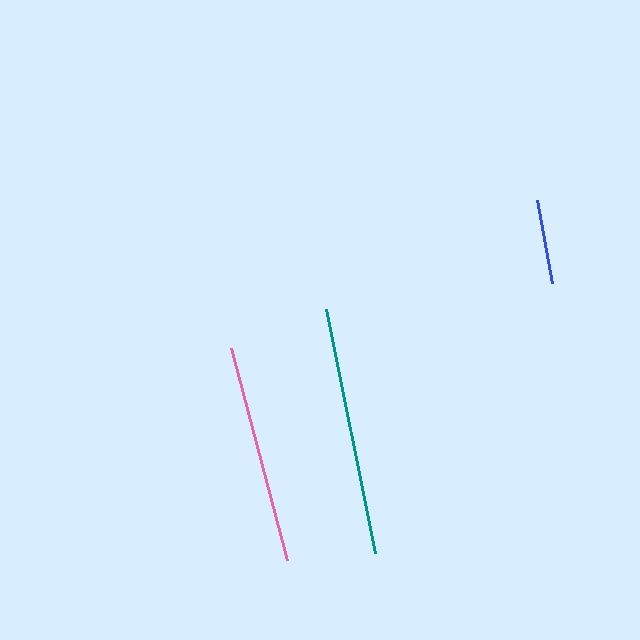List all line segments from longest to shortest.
From longest to shortest: teal, pink, blue.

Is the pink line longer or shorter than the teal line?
The teal line is longer than the pink line.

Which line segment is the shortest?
The blue line is the shortest at approximately 85 pixels.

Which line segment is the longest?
The teal line is the longest at approximately 249 pixels.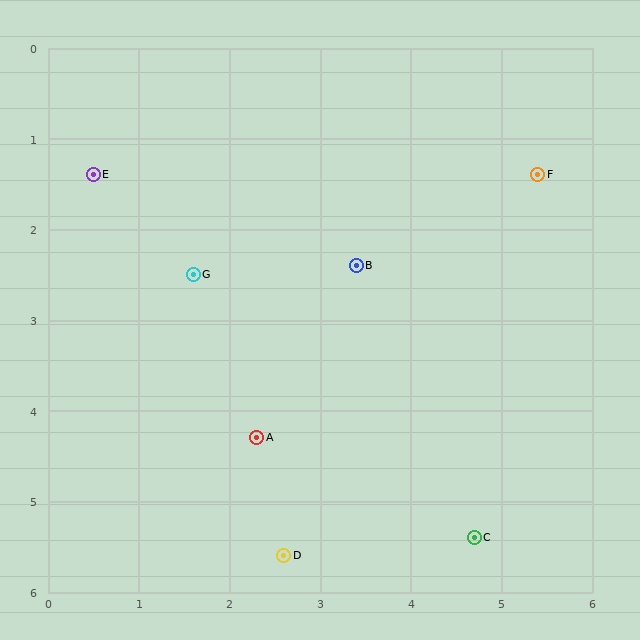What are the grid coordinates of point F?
Point F is at approximately (5.4, 1.4).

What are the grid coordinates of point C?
Point C is at approximately (4.7, 5.4).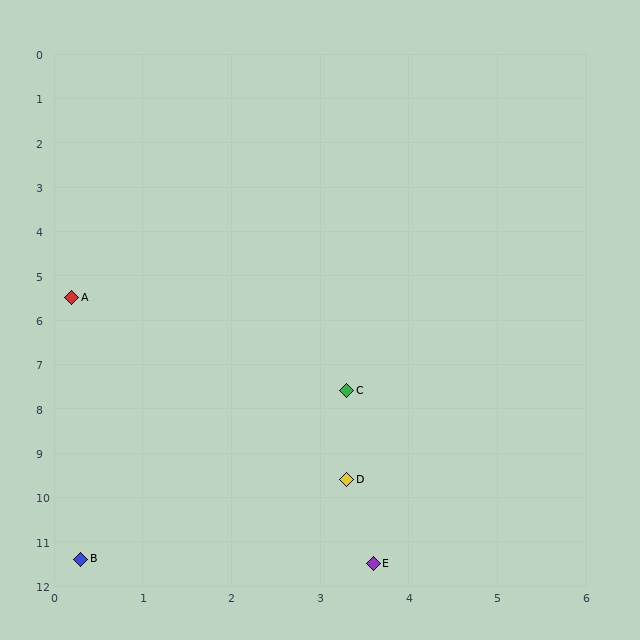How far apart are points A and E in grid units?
Points A and E are about 6.9 grid units apart.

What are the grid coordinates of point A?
Point A is at approximately (0.2, 5.5).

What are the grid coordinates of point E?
Point E is at approximately (3.6, 11.5).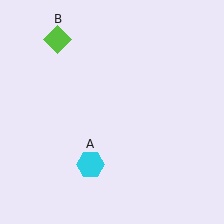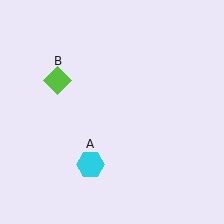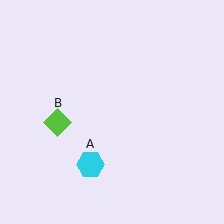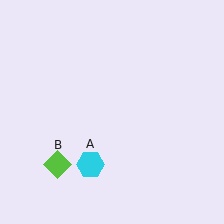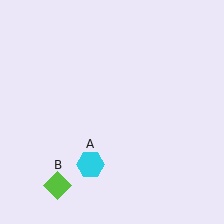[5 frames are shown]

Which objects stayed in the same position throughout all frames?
Cyan hexagon (object A) remained stationary.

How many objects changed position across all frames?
1 object changed position: lime diamond (object B).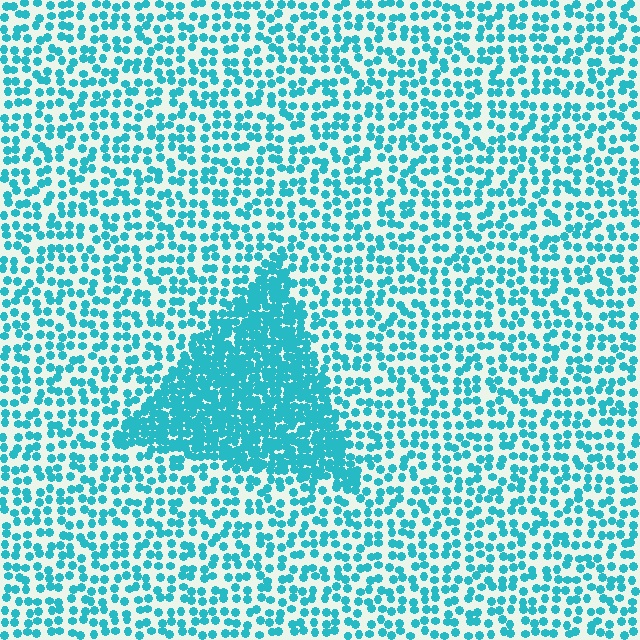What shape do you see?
I see a triangle.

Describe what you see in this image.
The image contains small cyan elements arranged at two different densities. A triangle-shaped region is visible where the elements are more densely packed than the surrounding area.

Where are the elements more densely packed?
The elements are more densely packed inside the triangle boundary.